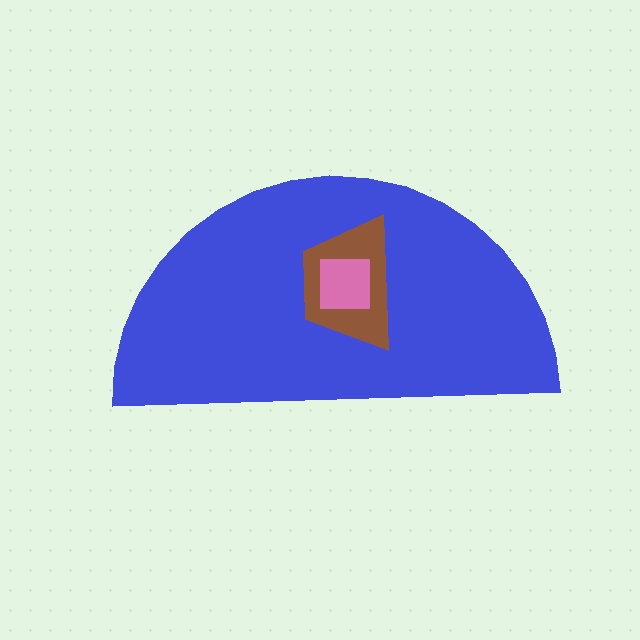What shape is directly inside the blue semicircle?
The brown trapezoid.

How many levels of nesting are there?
3.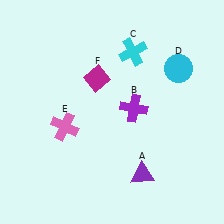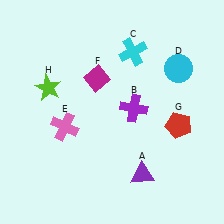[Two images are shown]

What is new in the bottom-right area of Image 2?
A red pentagon (G) was added in the bottom-right area of Image 2.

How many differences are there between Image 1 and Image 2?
There are 2 differences between the two images.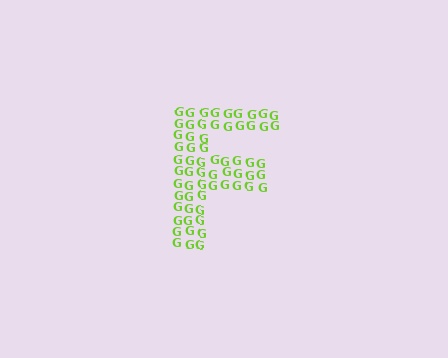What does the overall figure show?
The overall figure shows the letter F.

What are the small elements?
The small elements are letter G's.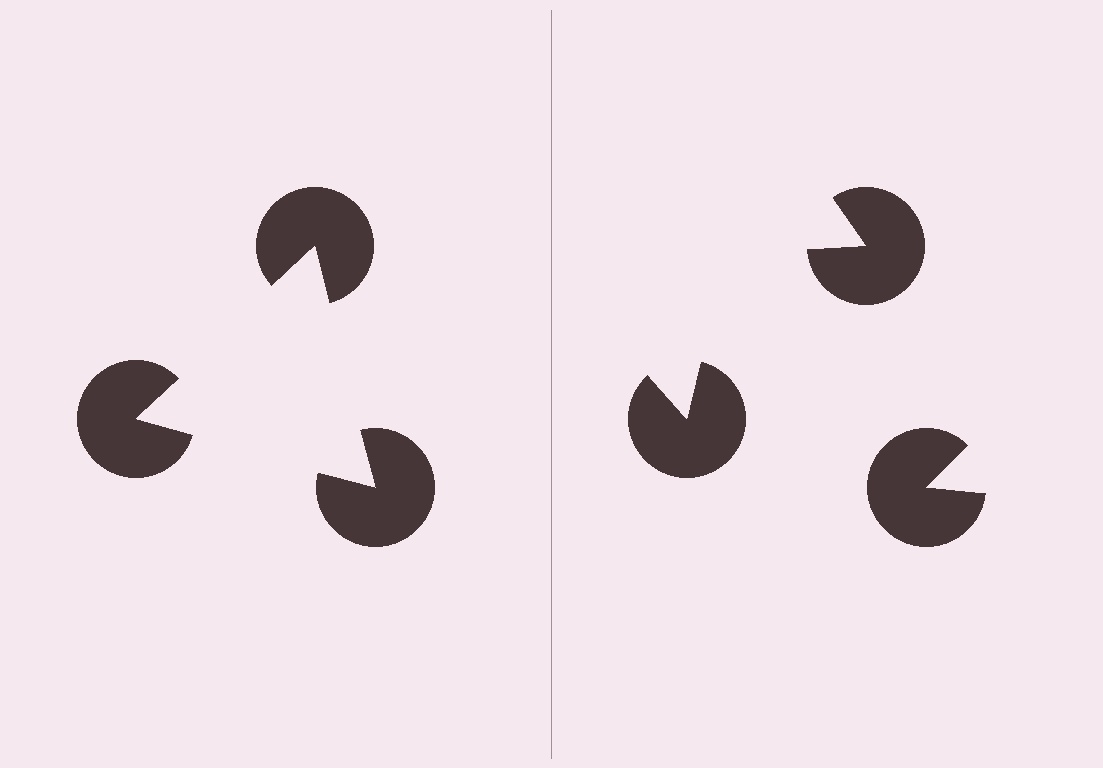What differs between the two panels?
The pac-man discs are positioned identically on both sides; only the wedge orientations differ. On the left they align to a triangle; on the right they are misaligned.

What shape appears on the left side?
An illusory triangle.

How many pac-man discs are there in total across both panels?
6 — 3 on each side.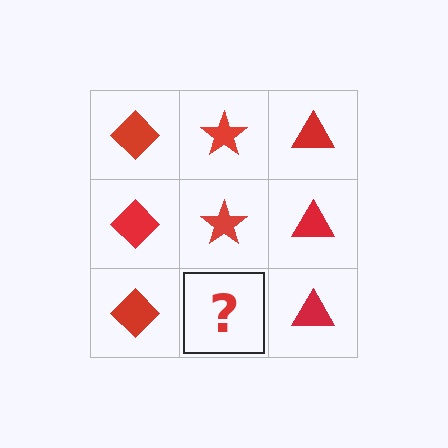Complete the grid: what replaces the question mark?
The question mark should be replaced with a red star.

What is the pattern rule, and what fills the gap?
The rule is that each column has a consistent shape. The gap should be filled with a red star.